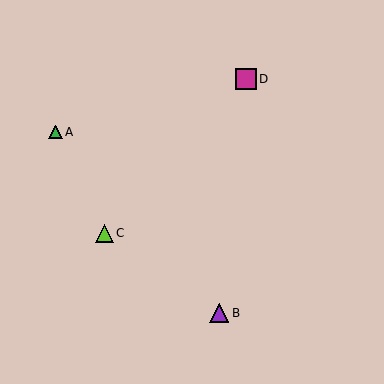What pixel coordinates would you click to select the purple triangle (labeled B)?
Click at (219, 313) to select the purple triangle B.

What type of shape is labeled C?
Shape C is a lime triangle.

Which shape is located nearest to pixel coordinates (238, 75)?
The magenta square (labeled D) at (246, 79) is nearest to that location.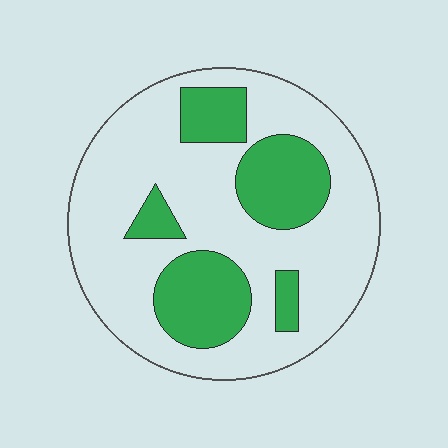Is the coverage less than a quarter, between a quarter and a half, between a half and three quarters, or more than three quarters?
Between a quarter and a half.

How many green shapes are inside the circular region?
5.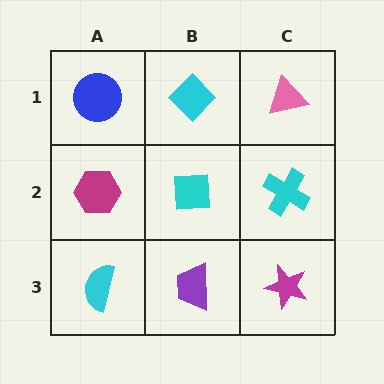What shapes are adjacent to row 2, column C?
A pink triangle (row 1, column C), a magenta star (row 3, column C), a cyan square (row 2, column B).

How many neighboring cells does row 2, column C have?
3.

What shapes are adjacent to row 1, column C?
A cyan cross (row 2, column C), a cyan diamond (row 1, column B).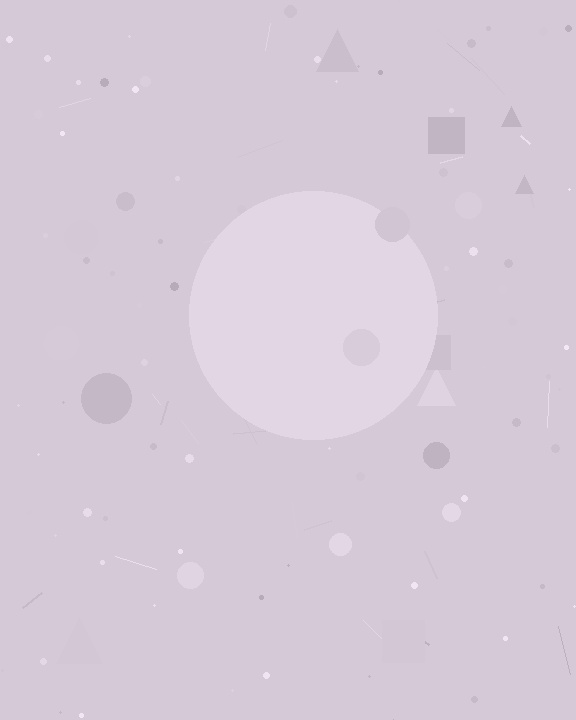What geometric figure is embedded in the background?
A circle is embedded in the background.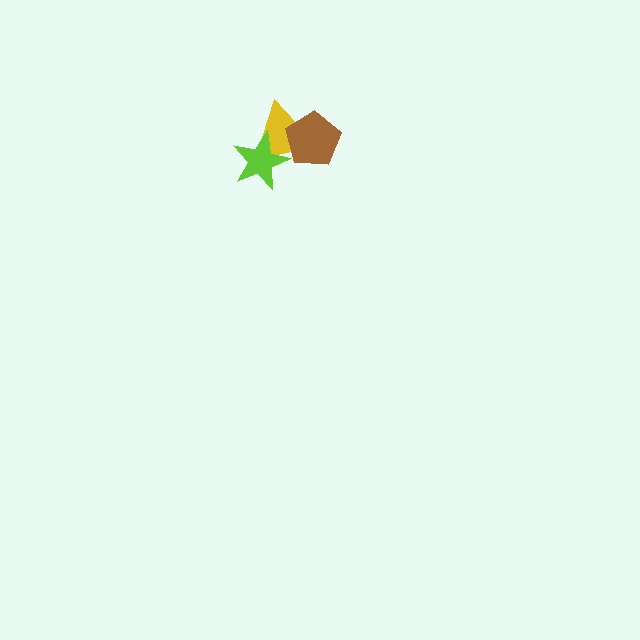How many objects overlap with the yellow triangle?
2 objects overlap with the yellow triangle.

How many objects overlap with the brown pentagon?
1 object overlaps with the brown pentagon.